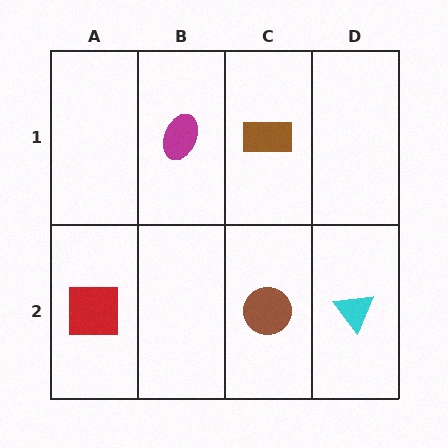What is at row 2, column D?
A cyan triangle.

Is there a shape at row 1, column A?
No, that cell is empty.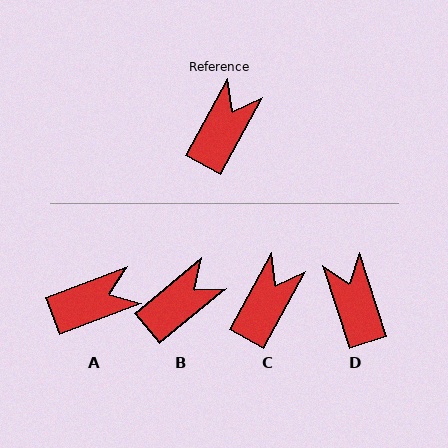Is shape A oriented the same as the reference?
No, it is off by about 40 degrees.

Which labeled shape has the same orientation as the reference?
C.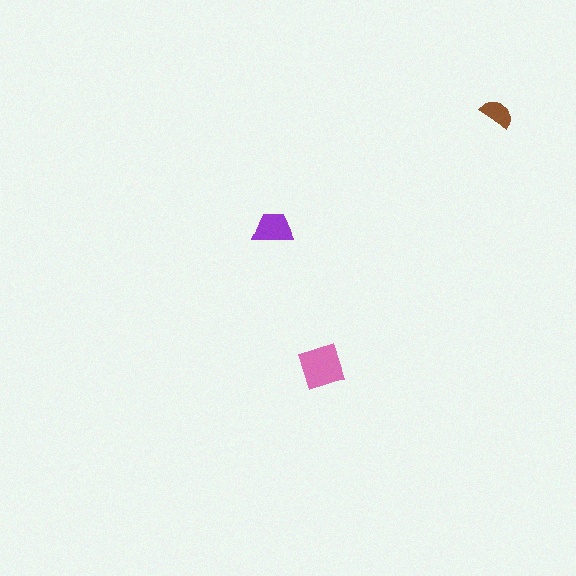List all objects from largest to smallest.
The pink square, the purple trapezoid, the brown semicircle.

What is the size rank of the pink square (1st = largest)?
1st.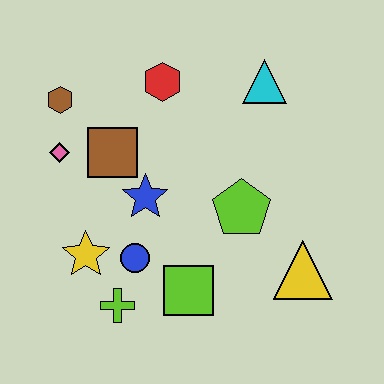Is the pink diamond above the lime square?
Yes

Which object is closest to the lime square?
The blue circle is closest to the lime square.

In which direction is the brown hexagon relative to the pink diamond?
The brown hexagon is above the pink diamond.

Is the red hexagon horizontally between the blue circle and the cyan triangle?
Yes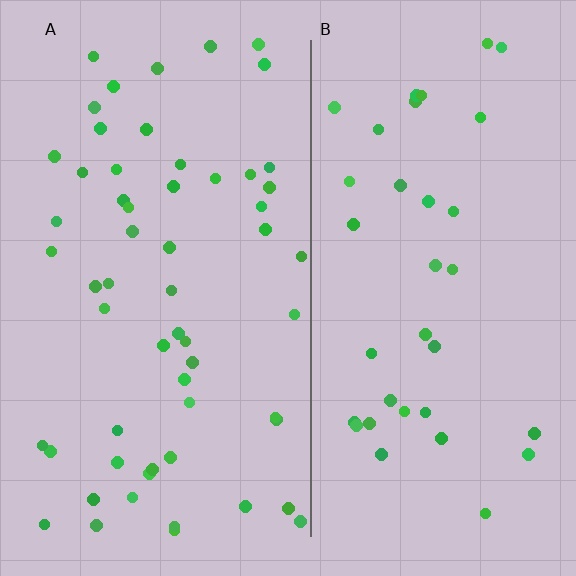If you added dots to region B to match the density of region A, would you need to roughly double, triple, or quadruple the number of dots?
Approximately double.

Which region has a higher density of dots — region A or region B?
A (the left).